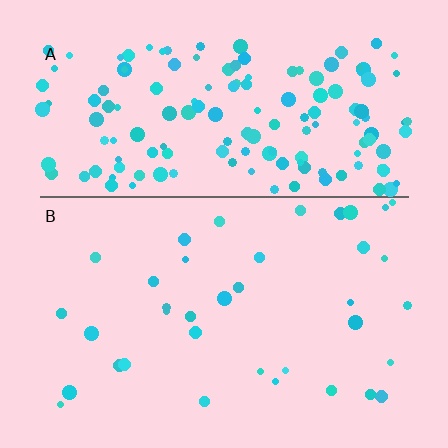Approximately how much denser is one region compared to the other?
Approximately 4.2× — region A over region B.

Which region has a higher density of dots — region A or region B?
A (the top).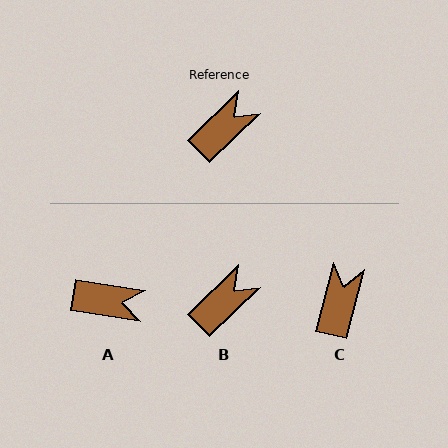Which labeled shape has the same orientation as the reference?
B.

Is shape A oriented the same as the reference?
No, it is off by about 54 degrees.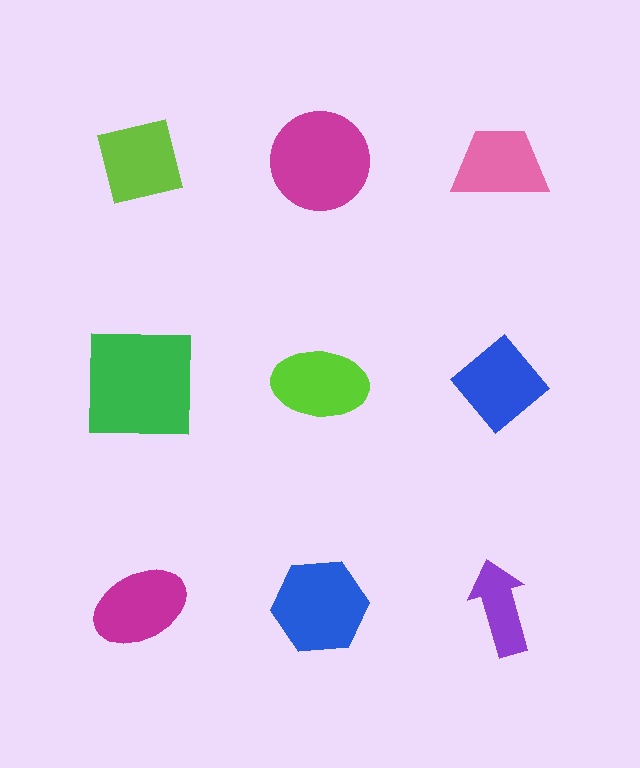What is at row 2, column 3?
A blue diamond.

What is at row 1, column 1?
A lime square.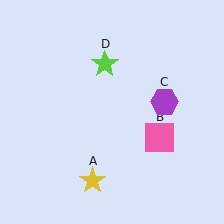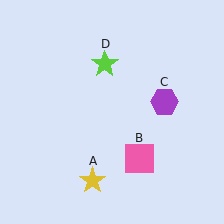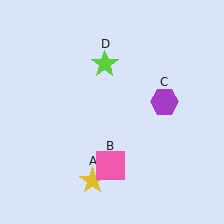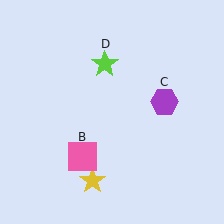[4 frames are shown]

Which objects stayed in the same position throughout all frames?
Yellow star (object A) and purple hexagon (object C) and lime star (object D) remained stationary.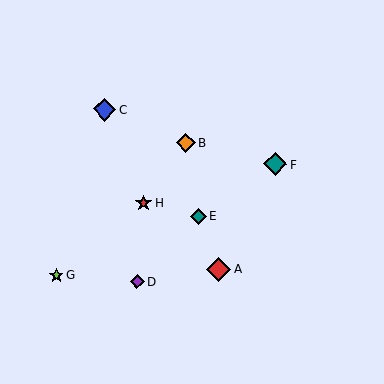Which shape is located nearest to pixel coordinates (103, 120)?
The blue diamond (labeled C) at (105, 109) is nearest to that location.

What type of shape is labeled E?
Shape E is a teal diamond.